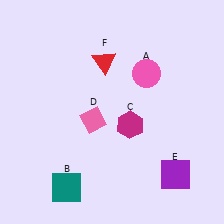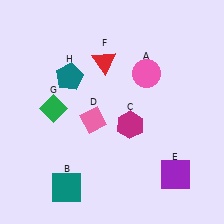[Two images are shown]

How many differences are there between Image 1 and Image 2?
There are 2 differences between the two images.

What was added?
A green diamond (G), a teal pentagon (H) were added in Image 2.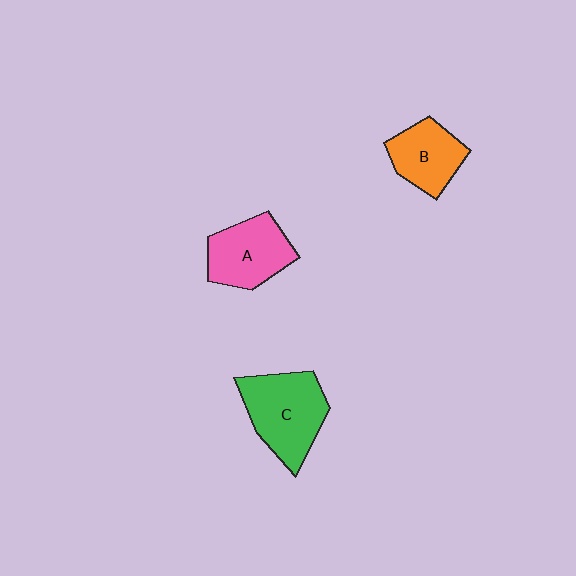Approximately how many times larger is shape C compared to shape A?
Approximately 1.2 times.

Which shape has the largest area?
Shape C (green).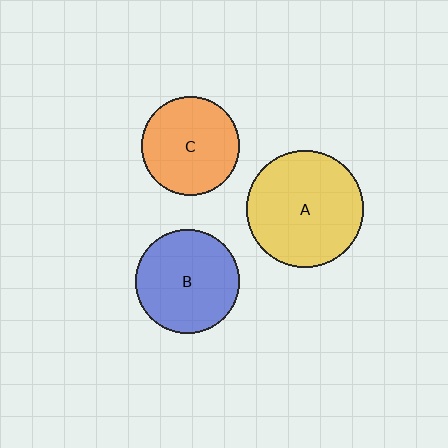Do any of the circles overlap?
No, none of the circles overlap.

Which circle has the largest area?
Circle A (yellow).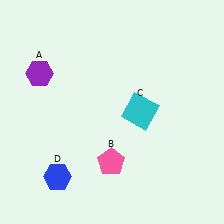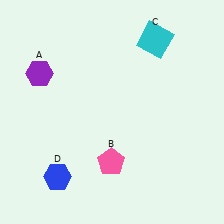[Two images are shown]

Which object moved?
The cyan square (C) moved up.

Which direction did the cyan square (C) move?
The cyan square (C) moved up.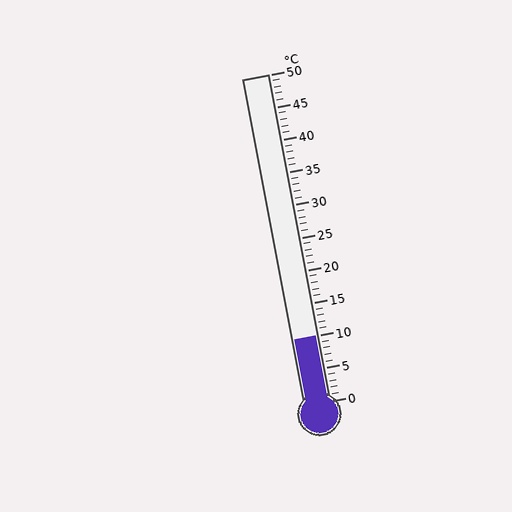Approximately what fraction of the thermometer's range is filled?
The thermometer is filled to approximately 20% of its range.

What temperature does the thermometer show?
The thermometer shows approximately 10°C.